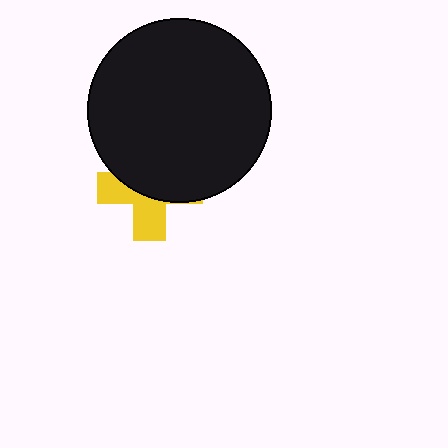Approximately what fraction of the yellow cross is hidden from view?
Roughly 59% of the yellow cross is hidden behind the black circle.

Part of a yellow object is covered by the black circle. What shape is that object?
It is a cross.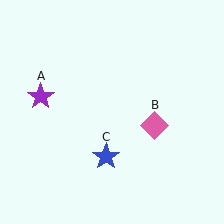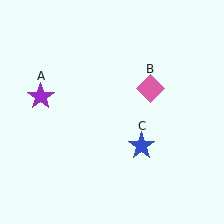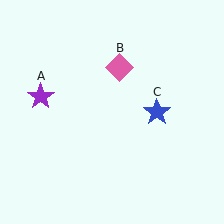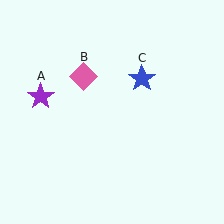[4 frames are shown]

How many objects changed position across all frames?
2 objects changed position: pink diamond (object B), blue star (object C).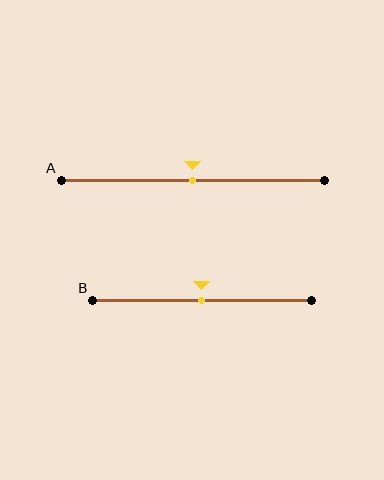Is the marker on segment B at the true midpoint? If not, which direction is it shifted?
Yes, the marker on segment B is at the true midpoint.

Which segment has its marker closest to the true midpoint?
Segment A has its marker closest to the true midpoint.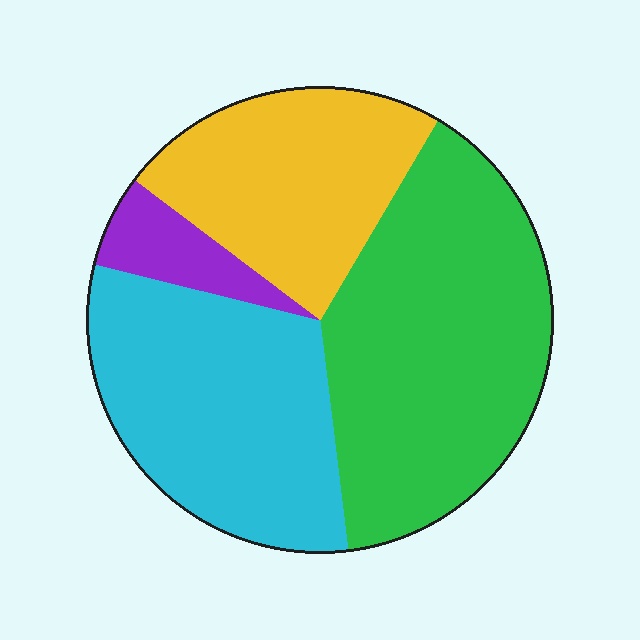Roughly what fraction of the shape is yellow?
Yellow covers about 25% of the shape.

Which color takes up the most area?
Green, at roughly 40%.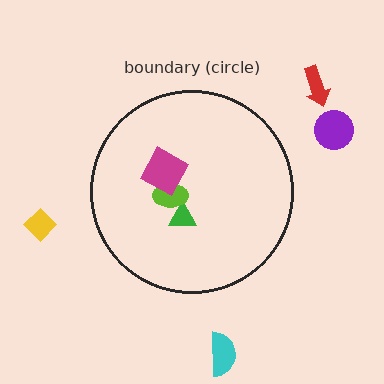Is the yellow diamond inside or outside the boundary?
Outside.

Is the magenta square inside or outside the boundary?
Inside.